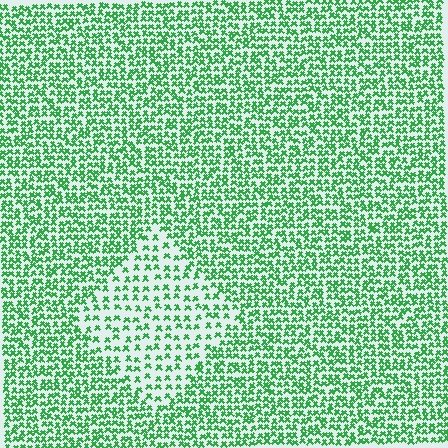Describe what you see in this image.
The image contains small green elements arranged at two different densities. A diamond-shaped region is visible where the elements are less densely packed than the surrounding area.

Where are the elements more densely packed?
The elements are more densely packed outside the diamond boundary.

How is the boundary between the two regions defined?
The boundary is defined by a change in element density (approximately 1.9x ratio). All elements are the same color, size, and shape.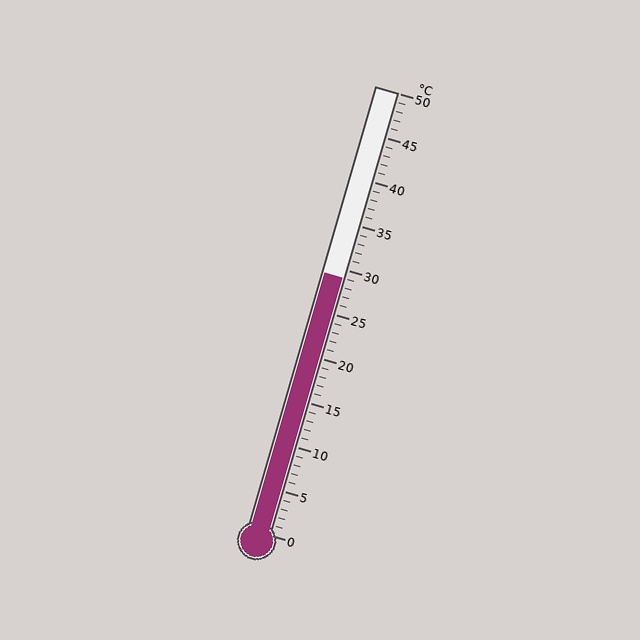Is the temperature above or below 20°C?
The temperature is above 20°C.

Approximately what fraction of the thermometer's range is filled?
The thermometer is filled to approximately 60% of its range.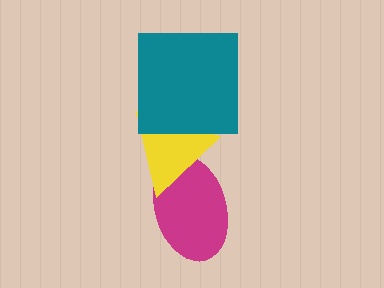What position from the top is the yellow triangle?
The yellow triangle is 2nd from the top.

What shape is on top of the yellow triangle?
The teal square is on top of the yellow triangle.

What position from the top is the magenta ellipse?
The magenta ellipse is 3rd from the top.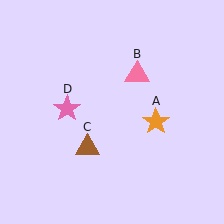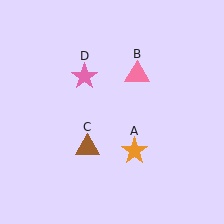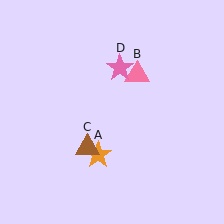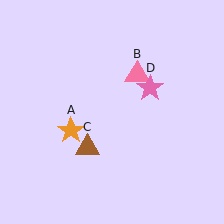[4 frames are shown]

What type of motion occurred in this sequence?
The orange star (object A), pink star (object D) rotated clockwise around the center of the scene.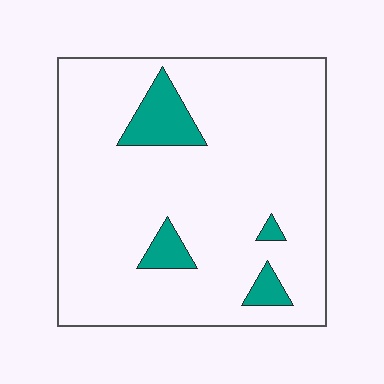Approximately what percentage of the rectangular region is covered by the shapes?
Approximately 10%.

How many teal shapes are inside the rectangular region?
4.